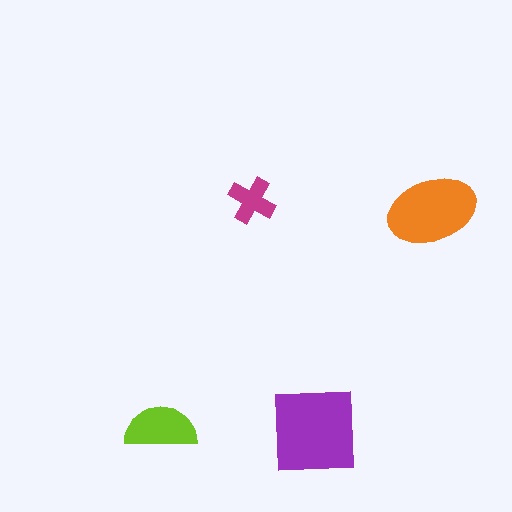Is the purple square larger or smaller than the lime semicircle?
Larger.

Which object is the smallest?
The magenta cross.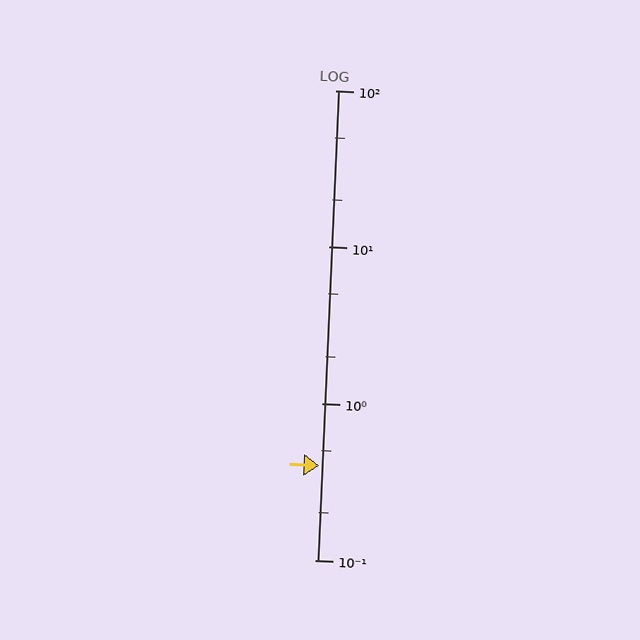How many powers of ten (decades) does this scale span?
The scale spans 3 decades, from 0.1 to 100.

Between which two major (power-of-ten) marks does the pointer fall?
The pointer is between 0.1 and 1.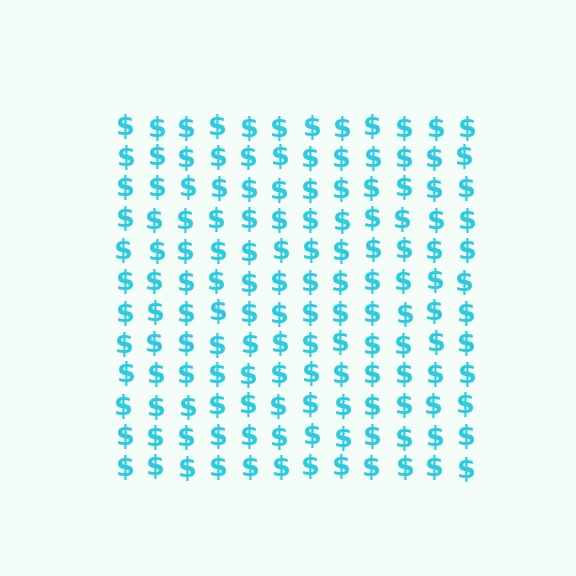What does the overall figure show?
The overall figure shows a square.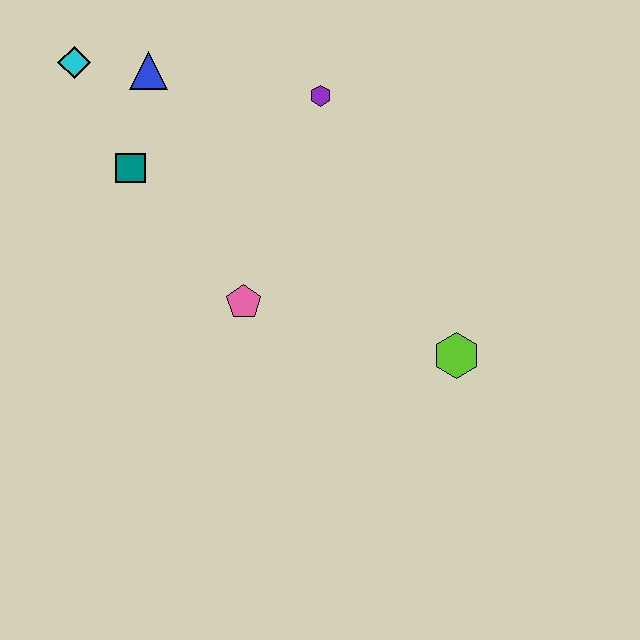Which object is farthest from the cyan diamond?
The lime hexagon is farthest from the cyan diamond.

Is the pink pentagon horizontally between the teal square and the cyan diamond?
No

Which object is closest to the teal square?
The blue triangle is closest to the teal square.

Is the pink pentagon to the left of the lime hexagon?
Yes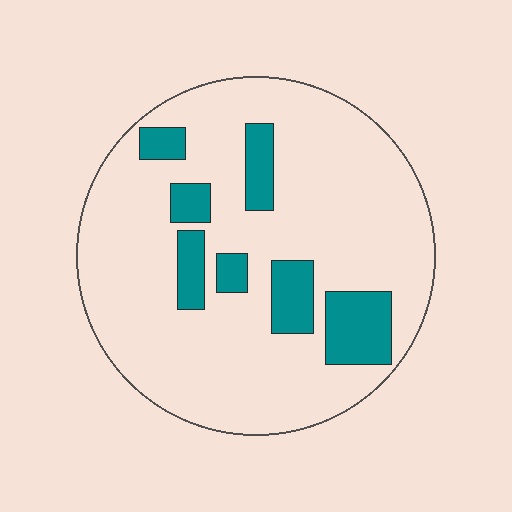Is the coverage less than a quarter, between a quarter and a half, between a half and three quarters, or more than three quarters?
Less than a quarter.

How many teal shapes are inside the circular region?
7.